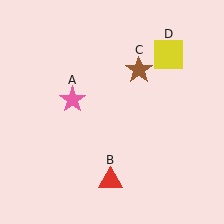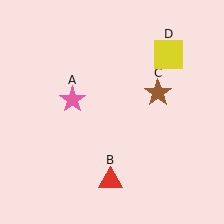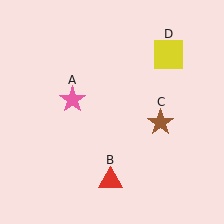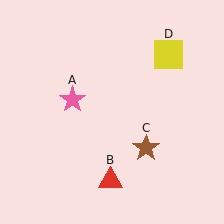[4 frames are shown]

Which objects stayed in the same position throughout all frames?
Pink star (object A) and red triangle (object B) and yellow square (object D) remained stationary.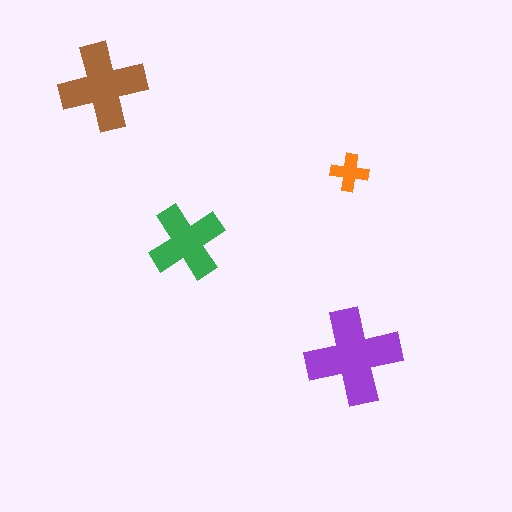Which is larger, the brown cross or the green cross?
The brown one.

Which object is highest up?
The brown cross is topmost.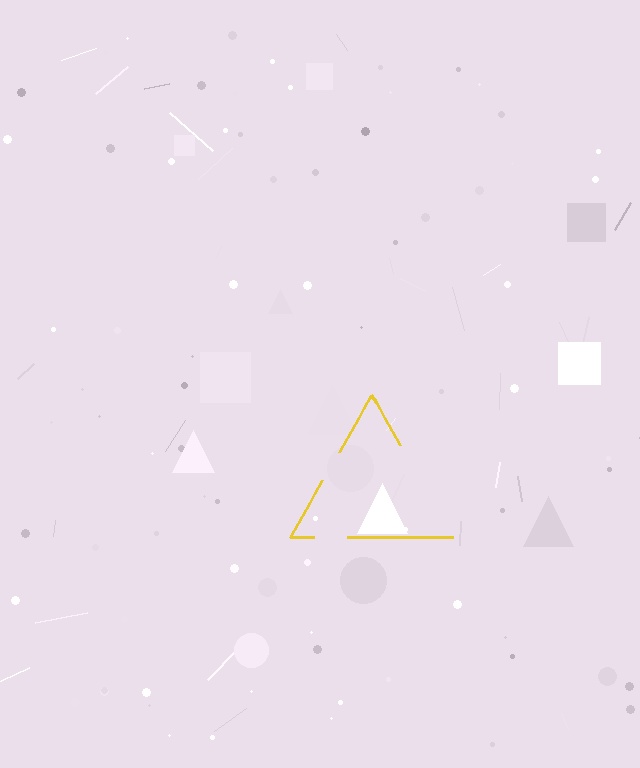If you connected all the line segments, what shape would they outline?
They would outline a triangle.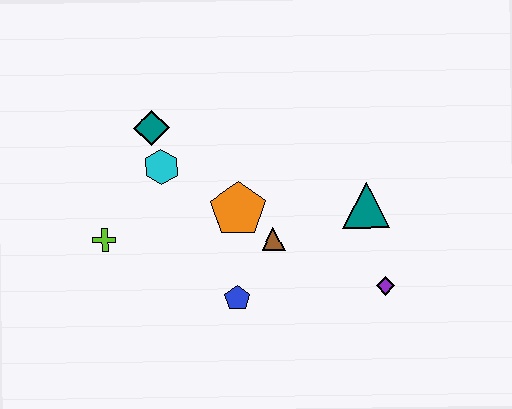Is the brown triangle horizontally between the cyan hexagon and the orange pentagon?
No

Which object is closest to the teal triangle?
The purple diamond is closest to the teal triangle.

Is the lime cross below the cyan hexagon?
Yes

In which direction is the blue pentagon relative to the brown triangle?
The blue pentagon is below the brown triangle.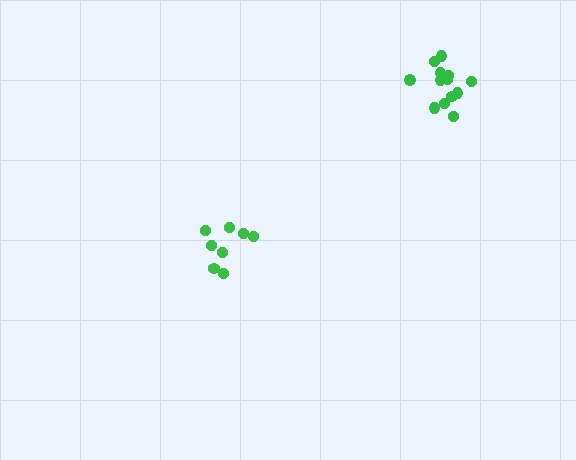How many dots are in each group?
Group 1: 8 dots, Group 2: 13 dots (21 total).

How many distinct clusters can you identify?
There are 2 distinct clusters.